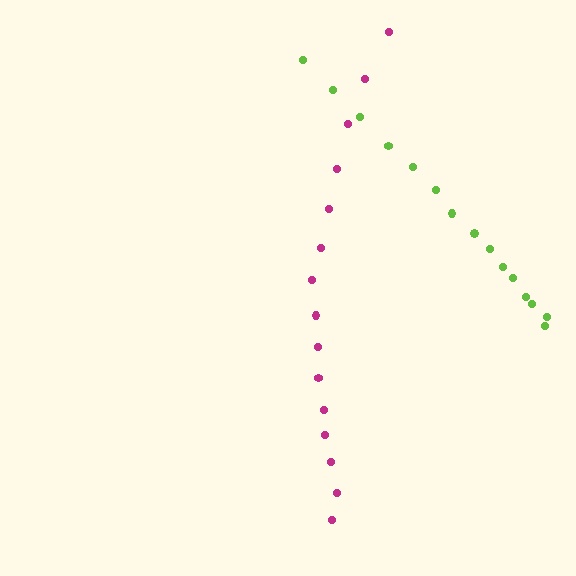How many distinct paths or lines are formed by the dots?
There are 2 distinct paths.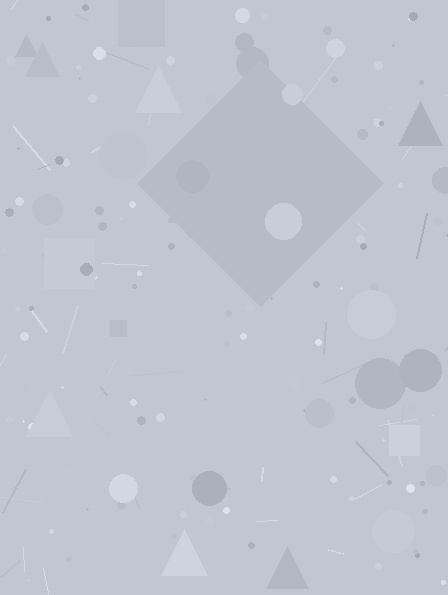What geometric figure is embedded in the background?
A diamond is embedded in the background.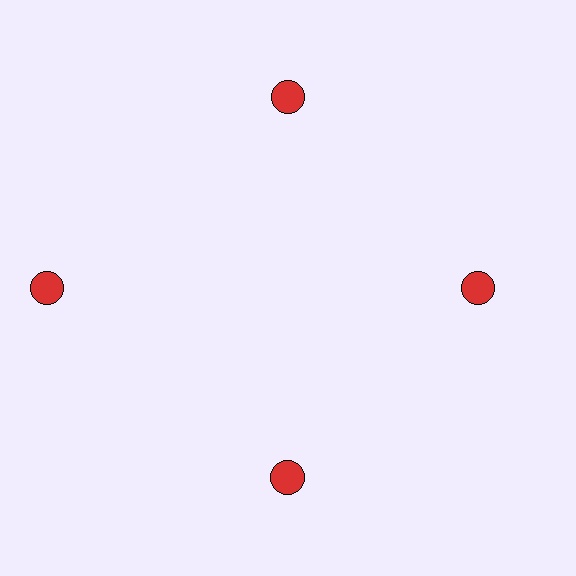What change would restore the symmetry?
The symmetry would be restored by moving it inward, back onto the ring so that all 4 circles sit at equal angles and equal distance from the center.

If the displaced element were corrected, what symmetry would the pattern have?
It would have 4-fold rotational symmetry — the pattern would map onto itself every 90 degrees.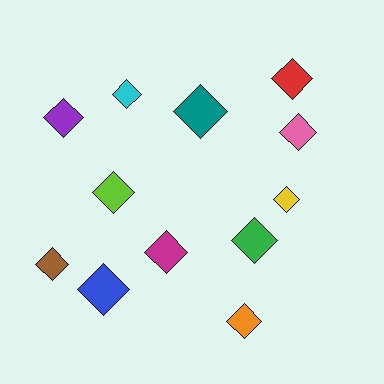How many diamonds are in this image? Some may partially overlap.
There are 12 diamonds.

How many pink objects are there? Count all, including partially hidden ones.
There is 1 pink object.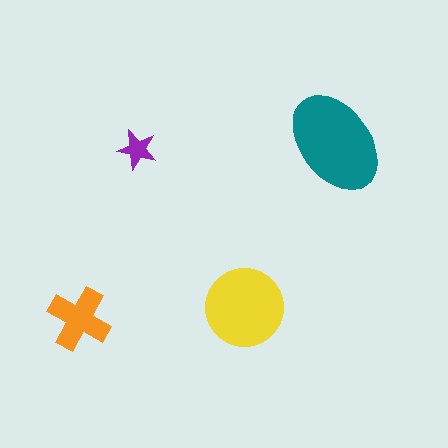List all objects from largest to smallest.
The teal ellipse, the yellow circle, the orange cross, the purple star.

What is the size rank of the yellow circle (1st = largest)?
2nd.